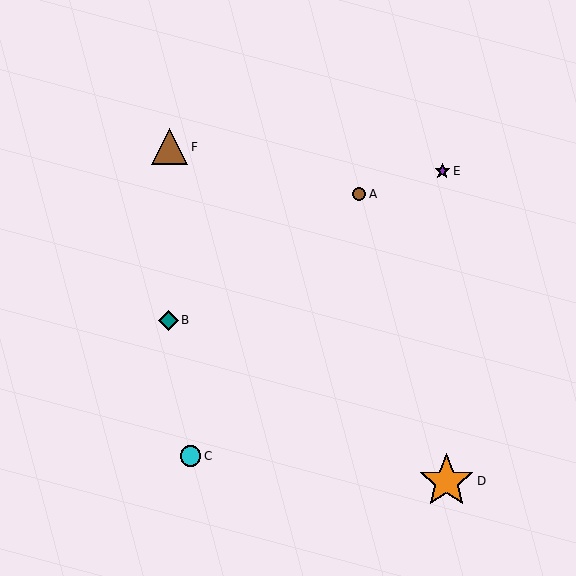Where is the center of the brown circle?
The center of the brown circle is at (359, 194).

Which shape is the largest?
The orange star (labeled D) is the largest.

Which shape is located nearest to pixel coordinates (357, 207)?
The brown circle (labeled A) at (359, 194) is nearest to that location.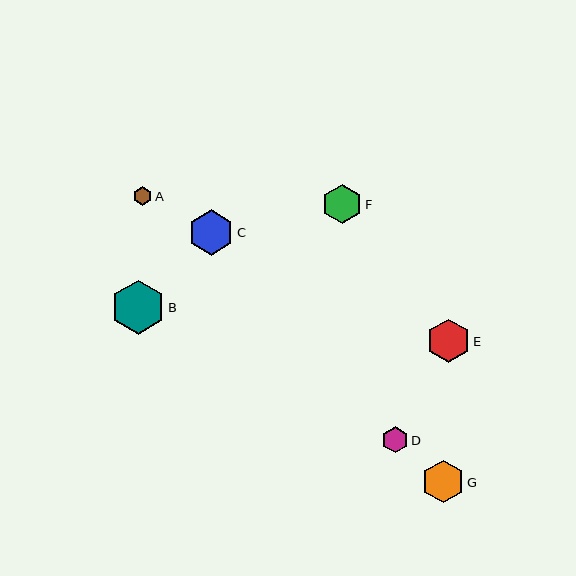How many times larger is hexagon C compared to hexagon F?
Hexagon C is approximately 1.1 times the size of hexagon F.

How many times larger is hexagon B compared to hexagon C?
Hexagon B is approximately 1.2 times the size of hexagon C.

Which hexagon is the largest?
Hexagon B is the largest with a size of approximately 54 pixels.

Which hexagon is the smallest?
Hexagon A is the smallest with a size of approximately 18 pixels.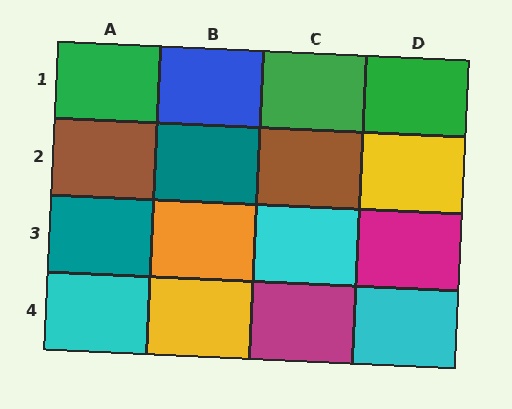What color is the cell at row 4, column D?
Cyan.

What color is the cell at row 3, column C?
Cyan.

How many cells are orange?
1 cell is orange.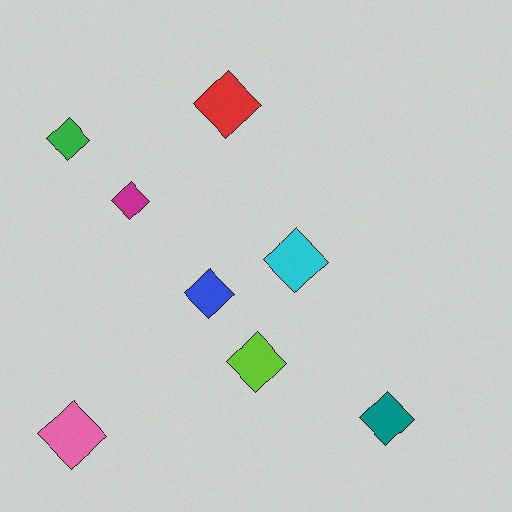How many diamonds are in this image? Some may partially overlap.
There are 8 diamonds.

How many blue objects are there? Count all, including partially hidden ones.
There is 1 blue object.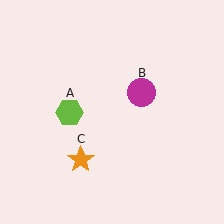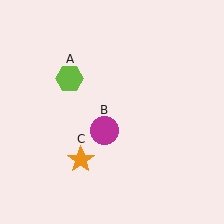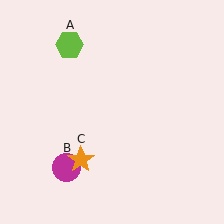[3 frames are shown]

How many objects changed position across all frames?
2 objects changed position: lime hexagon (object A), magenta circle (object B).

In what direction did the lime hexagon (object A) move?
The lime hexagon (object A) moved up.